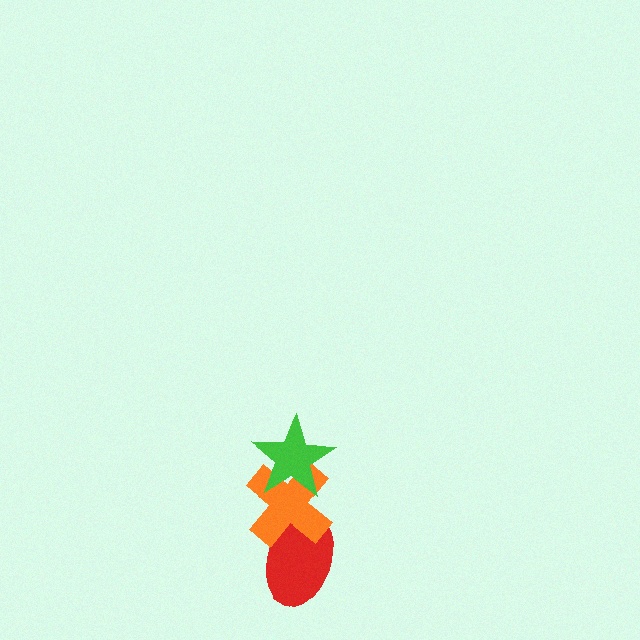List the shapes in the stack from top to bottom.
From top to bottom: the green star, the orange cross, the red ellipse.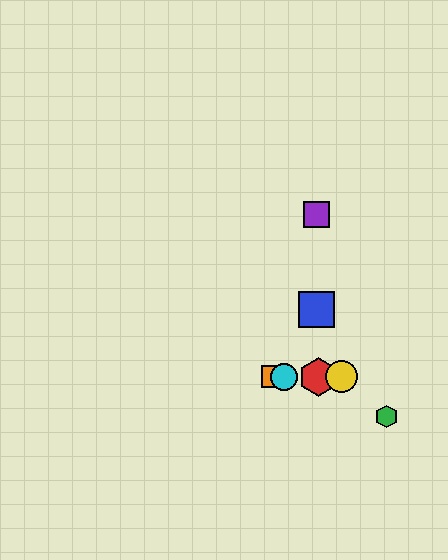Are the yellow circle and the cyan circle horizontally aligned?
Yes, both are at y≈377.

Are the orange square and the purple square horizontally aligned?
No, the orange square is at y≈377 and the purple square is at y≈215.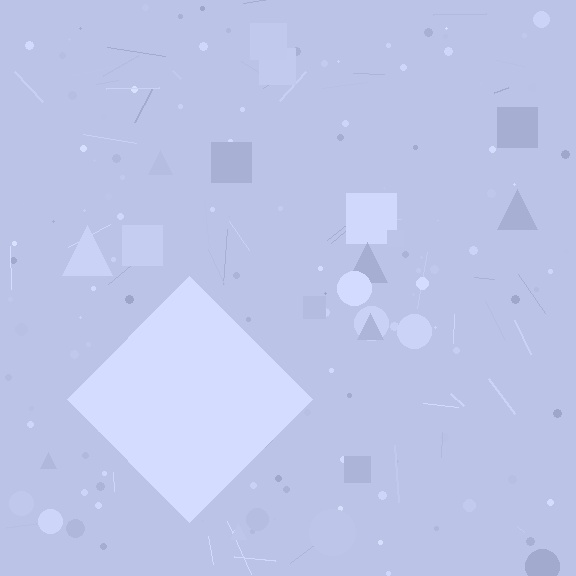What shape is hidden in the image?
A diamond is hidden in the image.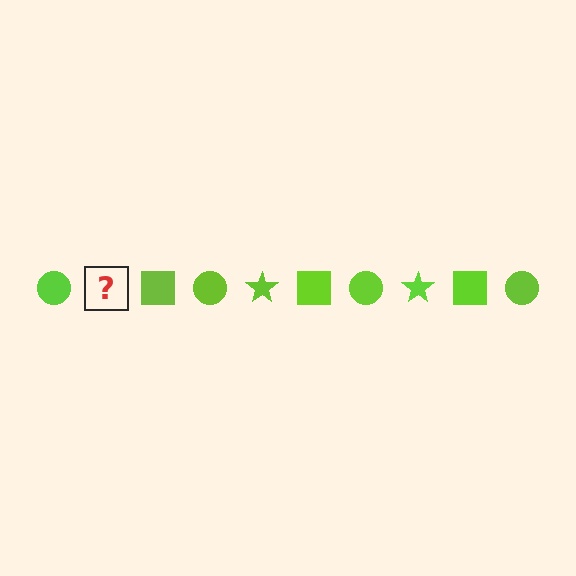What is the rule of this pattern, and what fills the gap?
The rule is that the pattern cycles through circle, star, square shapes in lime. The gap should be filled with a lime star.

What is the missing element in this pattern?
The missing element is a lime star.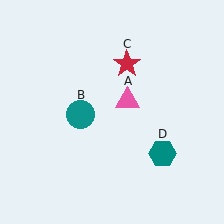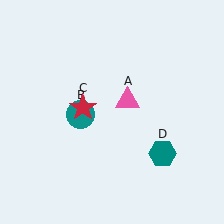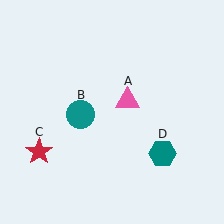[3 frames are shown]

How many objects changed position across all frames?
1 object changed position: red star (object C).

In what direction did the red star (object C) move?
The red star (object C) moved down and to the left.